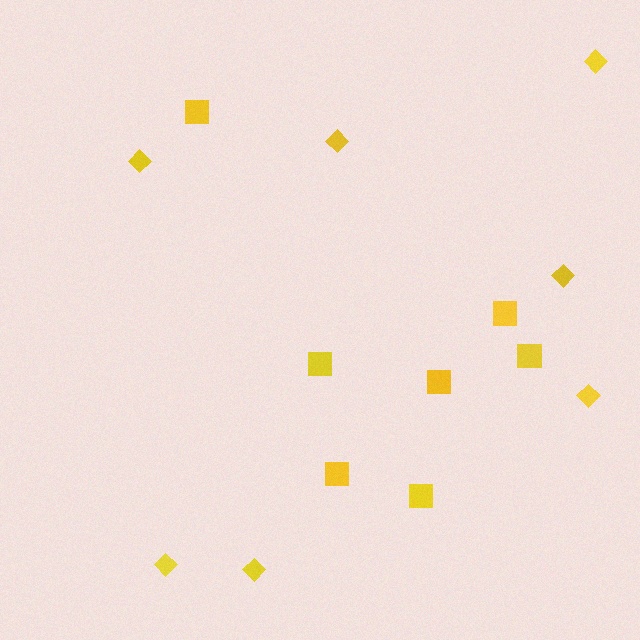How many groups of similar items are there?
There are 2 groups: one group of squares (7) and one group of diamonds (7).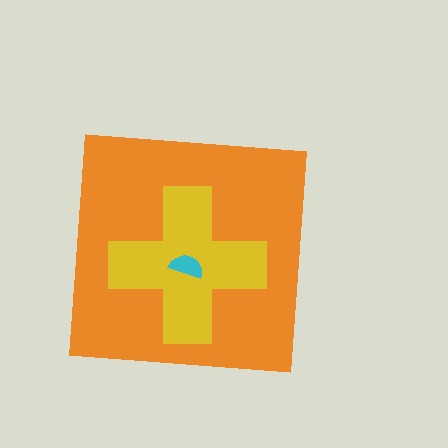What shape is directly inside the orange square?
The yellow cross.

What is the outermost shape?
The orange square.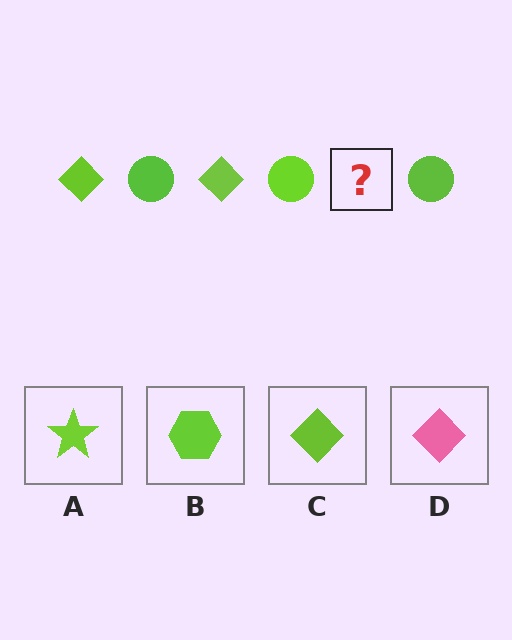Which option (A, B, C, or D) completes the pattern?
C.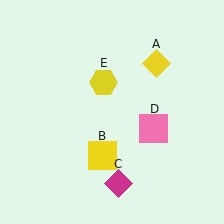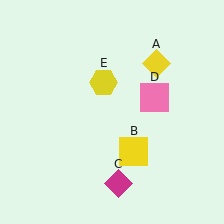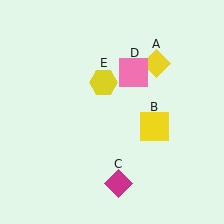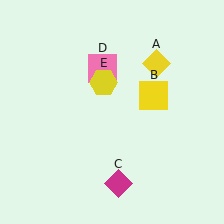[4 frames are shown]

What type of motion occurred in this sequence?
The yellow square (object B), pink square (object D) rotated counterclockwise around the center of the scene.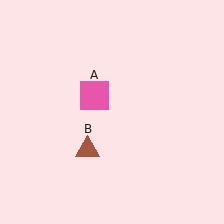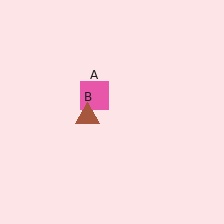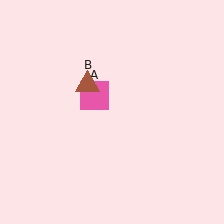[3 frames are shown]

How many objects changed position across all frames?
1 object changed position: brown triangle (object B).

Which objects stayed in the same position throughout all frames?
Pink square (object A) remained stationary.